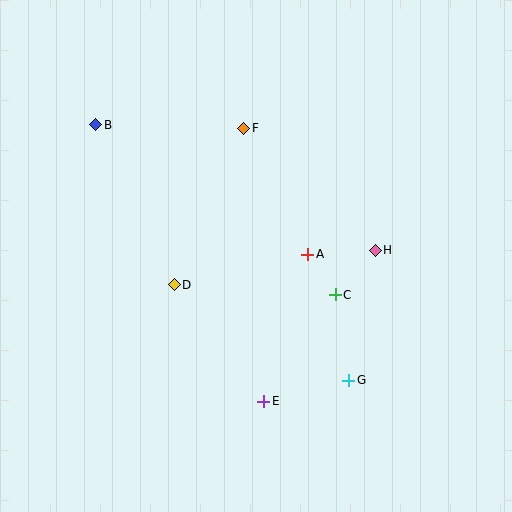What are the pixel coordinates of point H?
Point H is at (375, 250).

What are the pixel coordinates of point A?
Point A is at (308, 254).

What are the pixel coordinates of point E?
Point E is at (264, 401).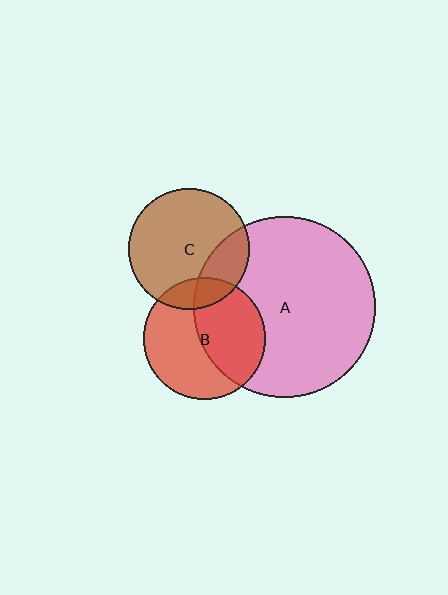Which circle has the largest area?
Circle A (pink).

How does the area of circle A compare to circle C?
Approximately 2.2 times.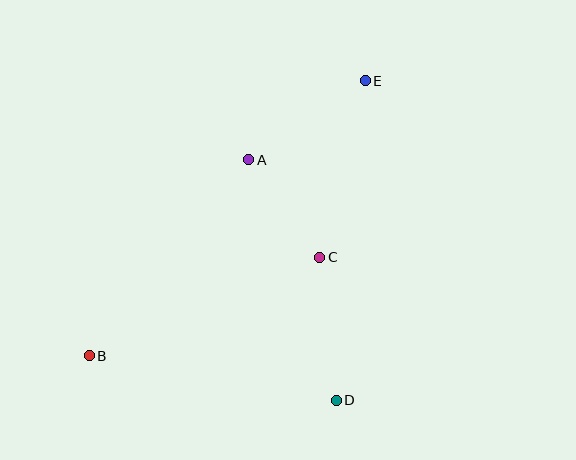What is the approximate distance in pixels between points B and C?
The distance between B and C is approximately 251 pixels.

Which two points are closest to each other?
Points A and C are closest to each other.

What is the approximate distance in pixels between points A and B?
The distance between A and B is approximately 253 pixels.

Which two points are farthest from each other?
Points B and E are farthest from each other.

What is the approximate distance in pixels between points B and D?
The distance between B and D is approximately 251 pixels.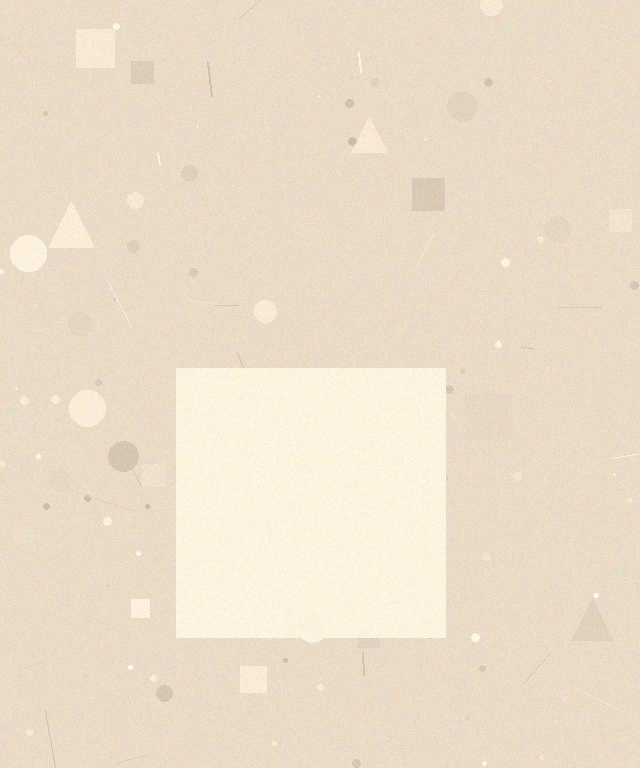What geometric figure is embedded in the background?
A square is embedded in the background.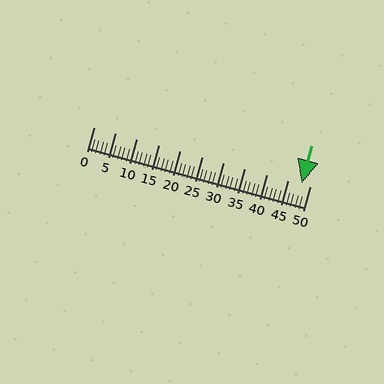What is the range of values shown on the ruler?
The ruler shows values from 0 to 50.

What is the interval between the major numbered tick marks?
The major tick marks are spaced 5 units apart.